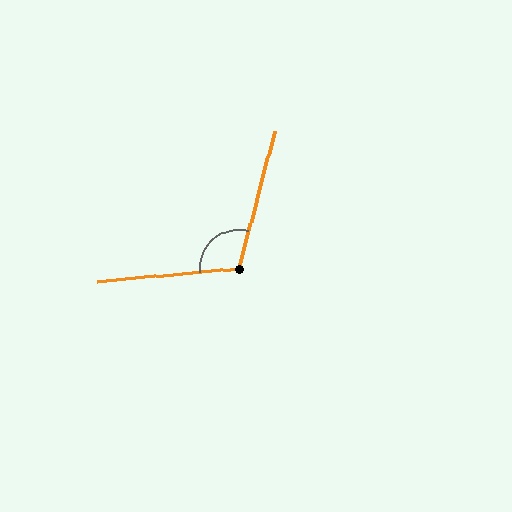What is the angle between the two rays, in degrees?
Approximately 110 degrees.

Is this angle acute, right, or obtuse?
It is obtuse.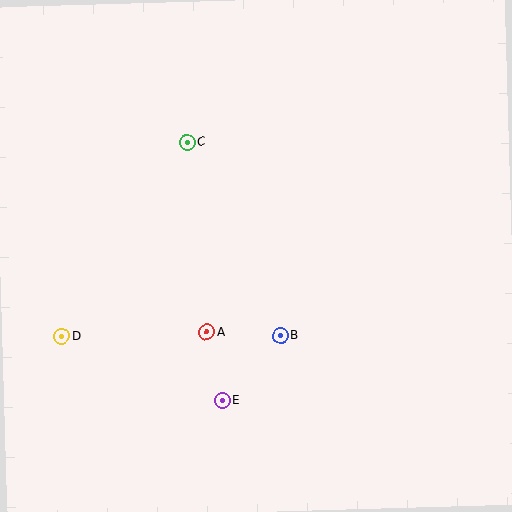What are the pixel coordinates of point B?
Point B is at (281, 336).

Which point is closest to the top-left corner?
Point C is closest to the top-left corner.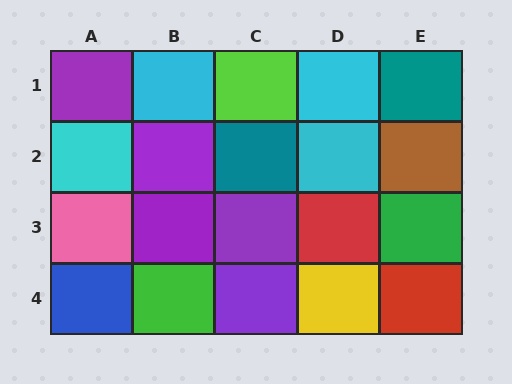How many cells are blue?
1 cell is blue.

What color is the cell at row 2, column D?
Cyan.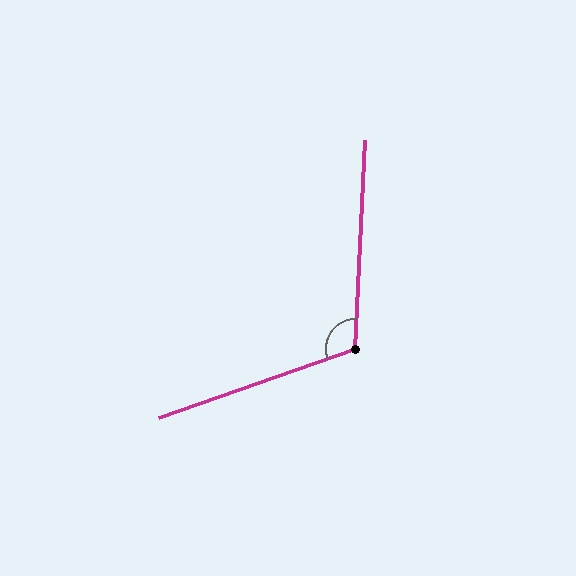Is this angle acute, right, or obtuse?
It is obtuse.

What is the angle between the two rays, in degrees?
Approximately 112 degrees.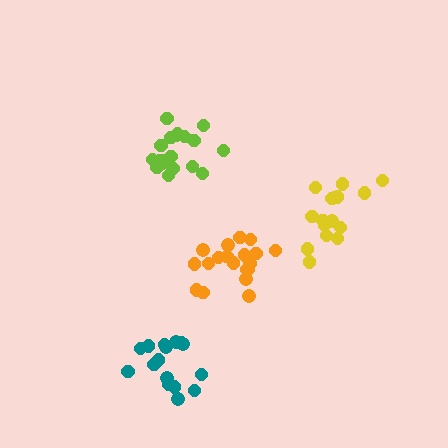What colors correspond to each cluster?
The clusters are colored: orange, teal, lime, yellow.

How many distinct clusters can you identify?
There are 4 distinct clusters.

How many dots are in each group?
Group 1: 19 dots, Group 2: 16 dots, Group 3: 19 dots, Group 4: 16 dots (70 total).